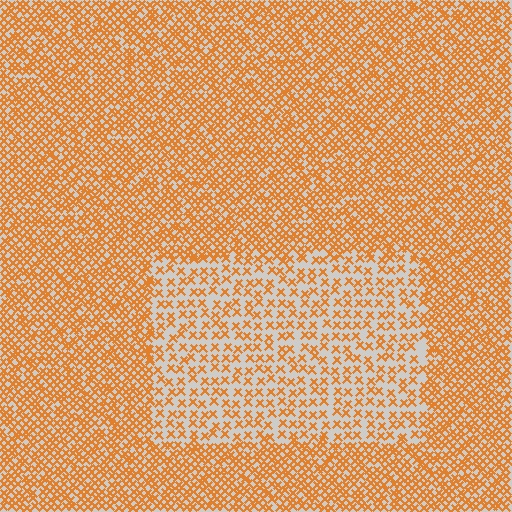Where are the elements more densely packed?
The elements are more densely packed outside the rectangle boundary.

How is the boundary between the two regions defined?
The boundary is defined by a change in element density (approximately 2.1x ratio). All elements are the same color, size, and shape.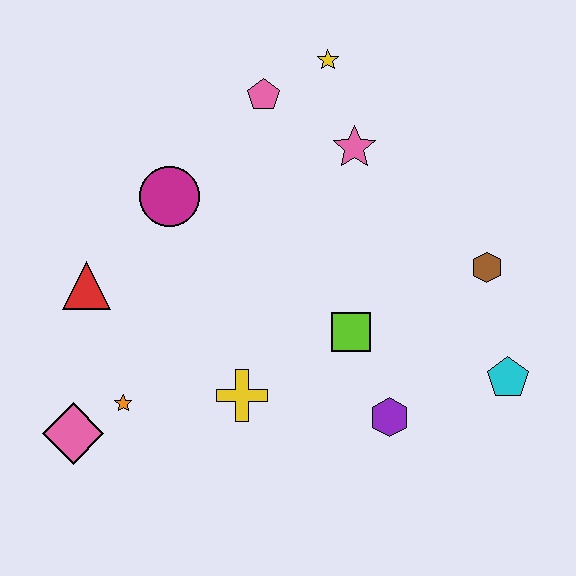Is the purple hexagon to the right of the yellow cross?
Yes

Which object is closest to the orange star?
The pink diamond is closest to the orange star.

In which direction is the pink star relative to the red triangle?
The pink star is to the right of the red triangle.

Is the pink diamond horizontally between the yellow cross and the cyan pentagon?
No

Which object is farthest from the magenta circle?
The cyan pentagon is farthest from the magenta circle.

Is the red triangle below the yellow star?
Yes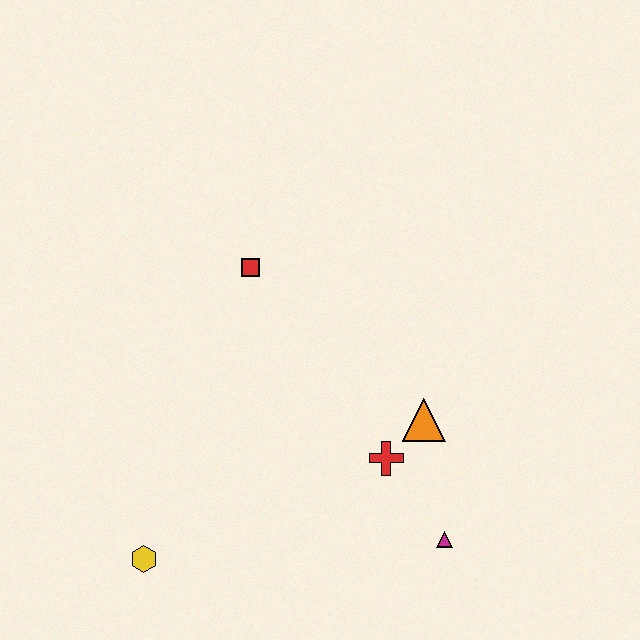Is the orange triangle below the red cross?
No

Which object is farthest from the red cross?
The yellow hexagon is farthest from the red cross.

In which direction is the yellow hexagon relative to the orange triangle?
The yellow hexagon is to the left of the orange triangle.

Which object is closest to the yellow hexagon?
The red cross is closest to the yellow hexagon.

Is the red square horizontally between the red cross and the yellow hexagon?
Yes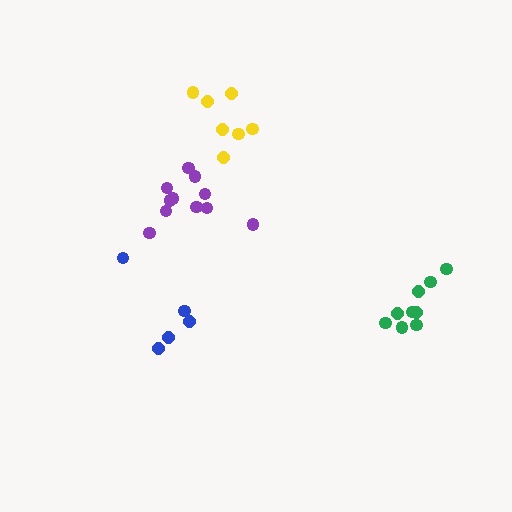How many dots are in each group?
Group 1: 9 dots, Group 2: 11 dots, Group 3: 7 dots, Group 4: 5 dots (32 total).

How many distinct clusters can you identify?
There are 4 distinct clusters.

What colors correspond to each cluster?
The clusters are colored: green, purple, yellow, blue.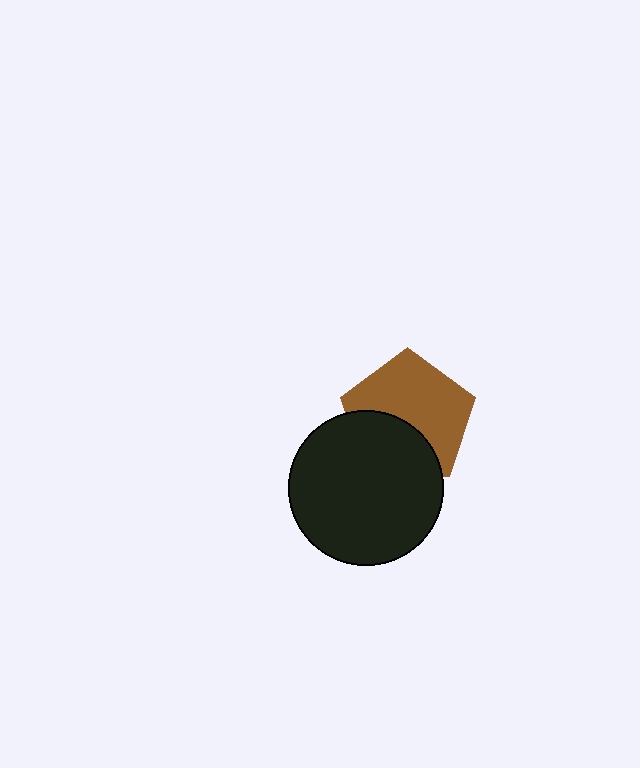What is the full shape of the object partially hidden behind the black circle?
The partially hidden object is a brown pentagon.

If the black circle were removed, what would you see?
You would see the complete brown pentagon.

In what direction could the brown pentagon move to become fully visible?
The brown pentagon could move up. That would shift it out from behind the black circle entirely.